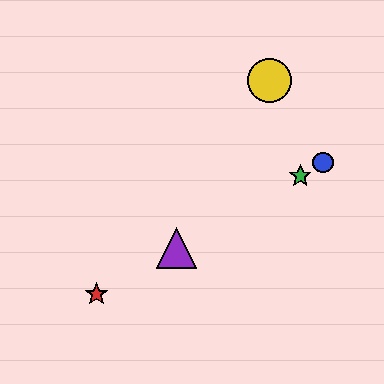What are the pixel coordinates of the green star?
The green star is at (300, 176).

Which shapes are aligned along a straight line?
The red star, the blue circle, the green star, the purple triangle are aligned along a straight line.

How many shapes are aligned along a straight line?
4 shapes (the red star, the blue circle, the green star, the purple triangle) are aligned along a straight line.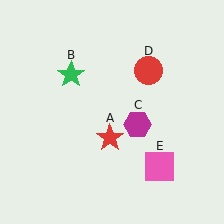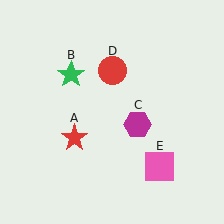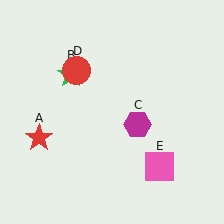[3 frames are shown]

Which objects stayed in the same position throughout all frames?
Green star (object B) and magenta hexagon (object C) and pink square (object E) remained stationary.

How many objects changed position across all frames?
2 objects changed position: red star (object A), red circle (object D).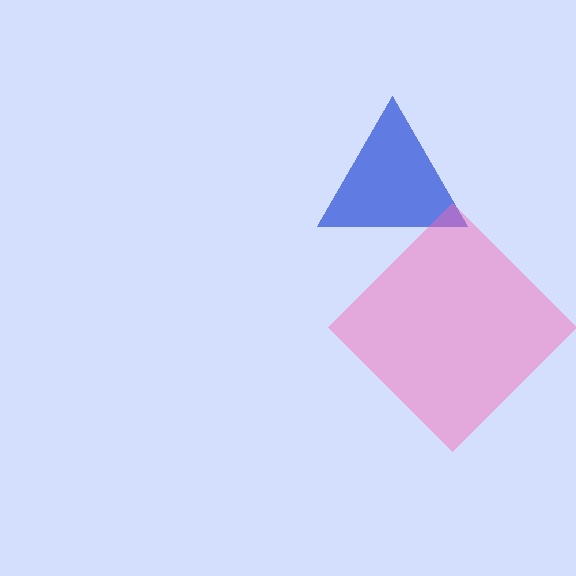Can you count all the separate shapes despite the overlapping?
Yes, there are 2 separate shapes.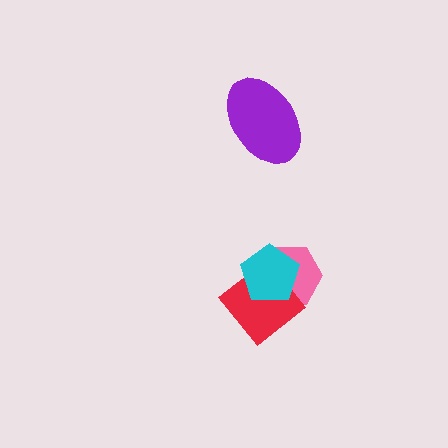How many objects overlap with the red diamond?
2 objects overlap with the red diamond.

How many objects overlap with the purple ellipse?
0 objects overlap with the purple ellipse.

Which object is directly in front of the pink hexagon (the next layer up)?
The red diamond is directly in front of the pink hexagon.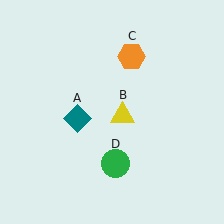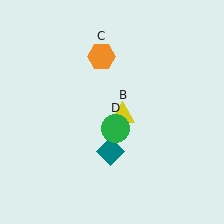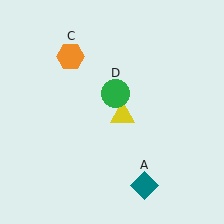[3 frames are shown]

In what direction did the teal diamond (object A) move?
The teal diamond (object A) moved down and to the right.